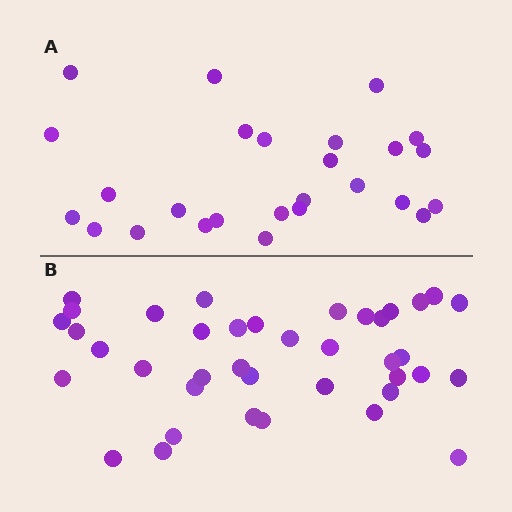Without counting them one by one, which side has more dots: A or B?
Region B (the bottom region) has more dots.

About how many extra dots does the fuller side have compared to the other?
Region B has approximately 15 more dots than region A.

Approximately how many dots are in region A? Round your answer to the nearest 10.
About 30 dots. (The exact count is 26, which rounds to 30.)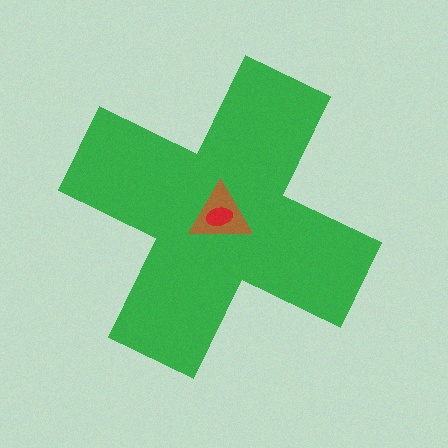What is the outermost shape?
The green cross.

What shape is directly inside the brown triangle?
The red ellipse.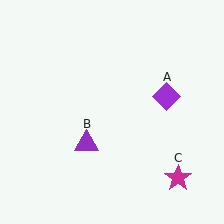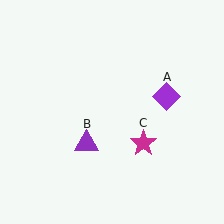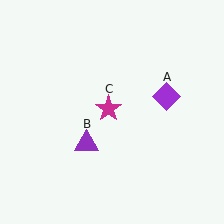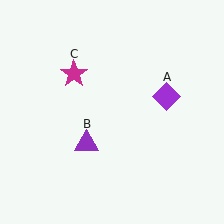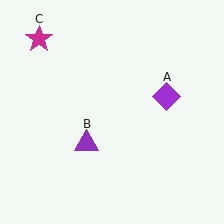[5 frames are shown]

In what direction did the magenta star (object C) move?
The magenta star (object C) moved up and to the left.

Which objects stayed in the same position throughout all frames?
Purple diamond (object A) and purple triangle (object B) remained stationary.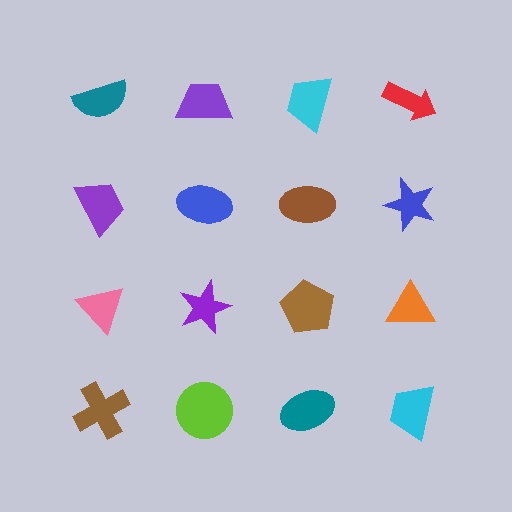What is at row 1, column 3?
A cyan trapezoid.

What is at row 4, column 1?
A brown cross.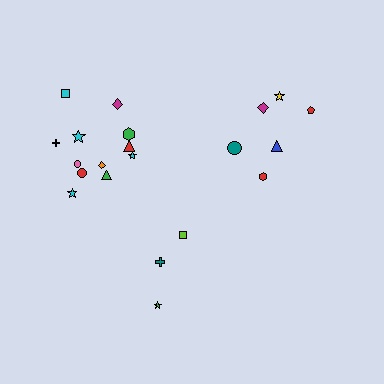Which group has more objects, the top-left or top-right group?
The top-left group.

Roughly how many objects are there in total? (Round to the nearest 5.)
Roughly 20 objects in total.